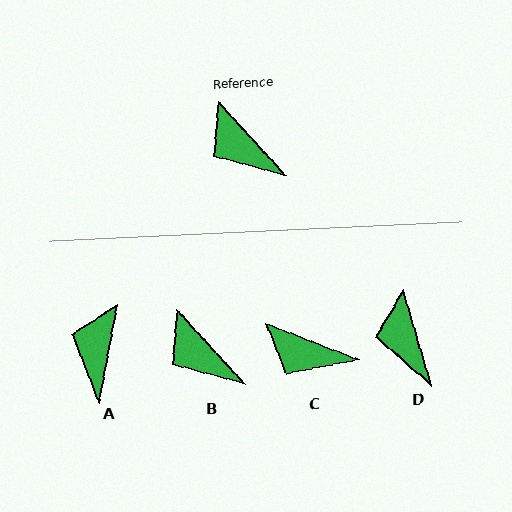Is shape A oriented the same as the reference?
No, it is off by about 53 degrees.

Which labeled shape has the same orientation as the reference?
B.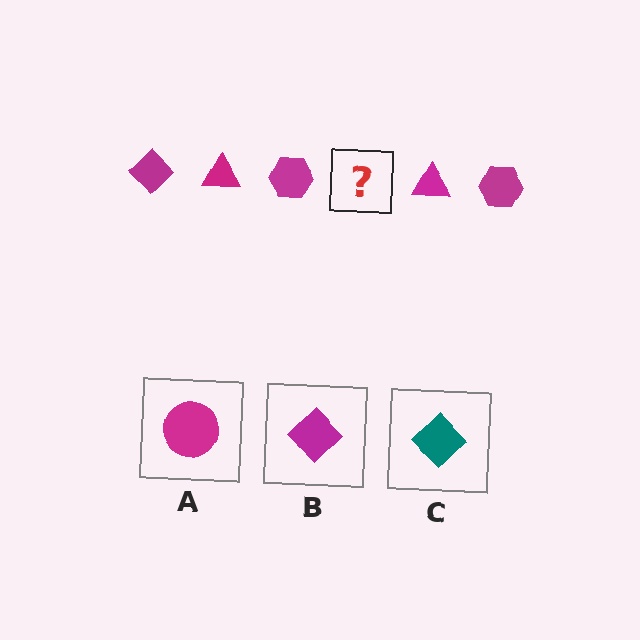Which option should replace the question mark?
Option B.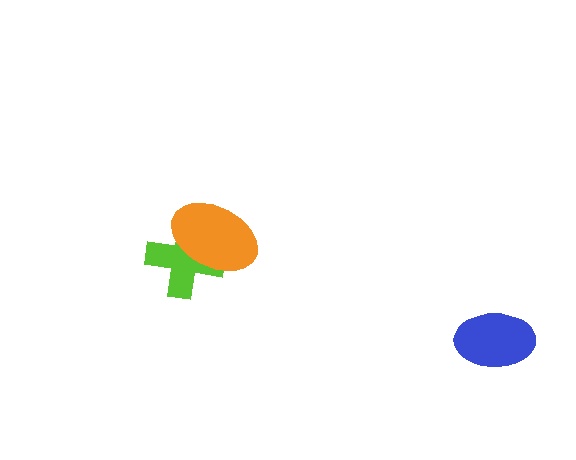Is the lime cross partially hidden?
Yes, it is partially covered by another shape.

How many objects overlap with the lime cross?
1 object overlaps with the lime cross.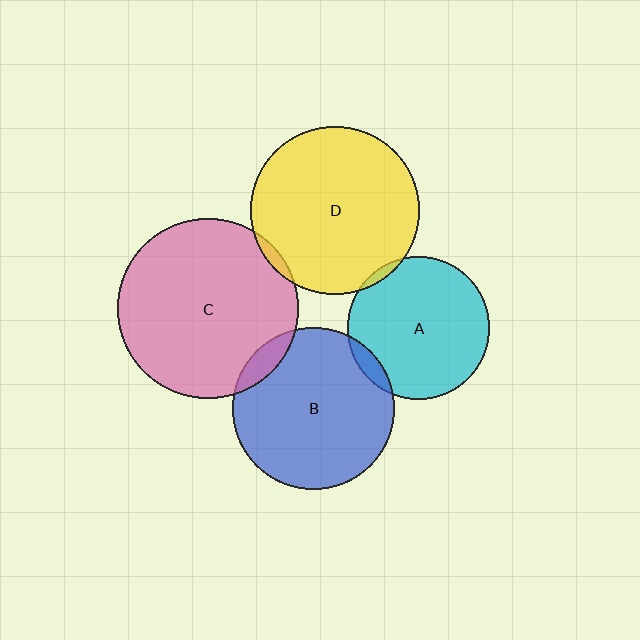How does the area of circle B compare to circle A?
Approximately 1.3 times.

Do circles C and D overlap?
Yes.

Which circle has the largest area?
Circle C (pink).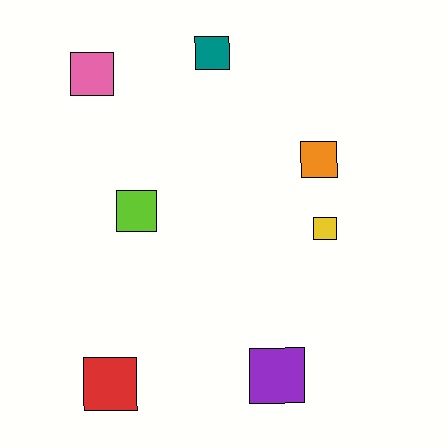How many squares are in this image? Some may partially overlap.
There are 7 squares.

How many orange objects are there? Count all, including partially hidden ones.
There is 1 orange object.